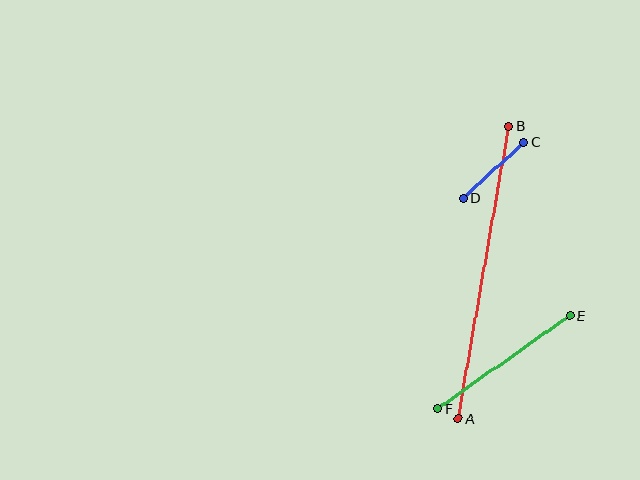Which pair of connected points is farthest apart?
Points A and B are farthest apart.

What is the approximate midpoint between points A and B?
The midpoint is at approximately (484, 272) pixels.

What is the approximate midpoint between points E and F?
The midpoint is at approximately (504, 362) pixels.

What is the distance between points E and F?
The distance is approximately 161 pixels.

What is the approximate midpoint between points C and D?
The midpoint is at approximately (494, 170) pixels.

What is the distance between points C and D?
The distance is approximately 83 pixels.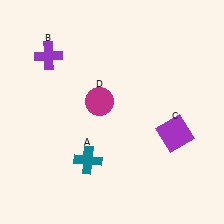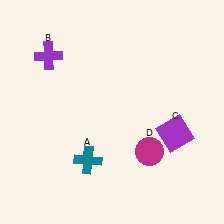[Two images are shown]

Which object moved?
The magenta circle (D) moved down.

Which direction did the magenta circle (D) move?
The magenta circle (D) moved down.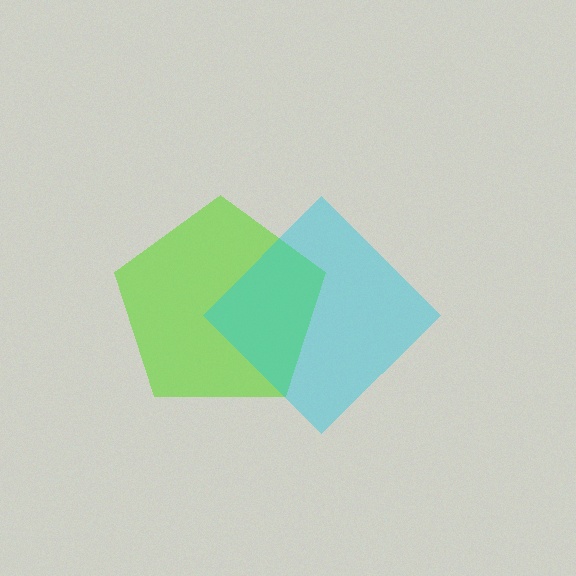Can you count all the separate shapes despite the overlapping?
Yes, there are 2 separate shapes.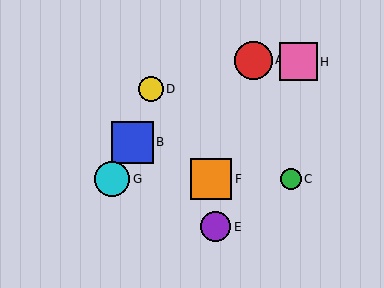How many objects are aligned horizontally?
3 objects (C, F, G) are aligned horizontally.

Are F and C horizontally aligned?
Yes, both are at y≈179.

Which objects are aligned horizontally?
Objects C, F, G are aligned horizontally.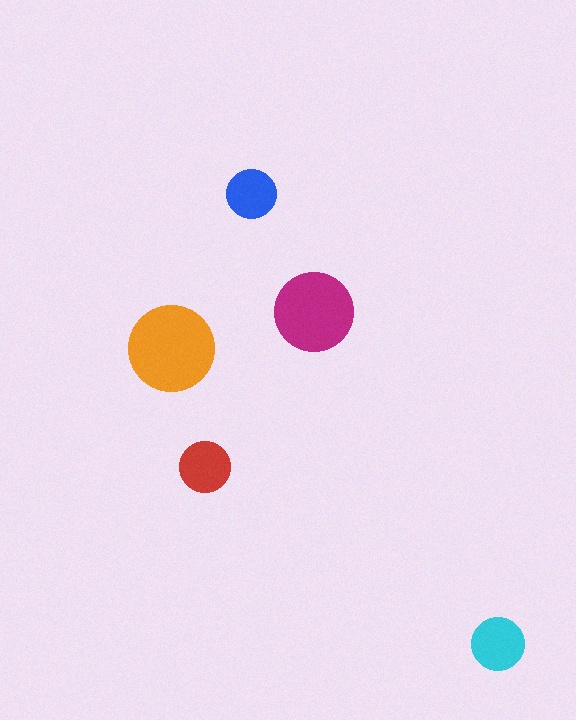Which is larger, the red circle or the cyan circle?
The cyan one.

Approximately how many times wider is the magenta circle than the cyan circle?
About 1.5 times wider.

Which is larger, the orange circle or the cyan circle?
The orange one.